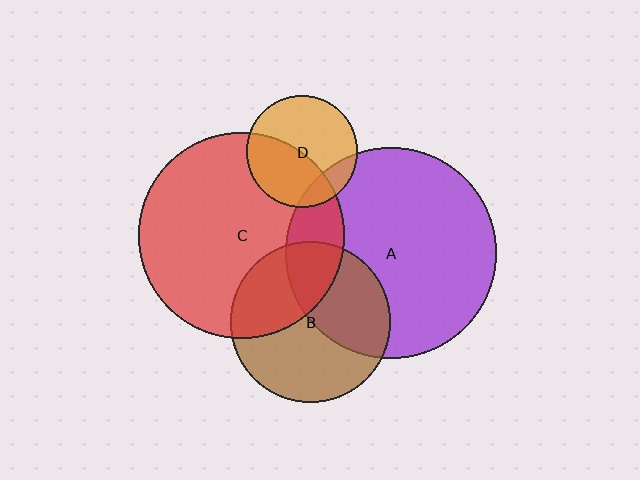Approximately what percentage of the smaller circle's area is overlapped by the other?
Approximately 15%.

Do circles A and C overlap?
Yes.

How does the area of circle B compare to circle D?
Approximately 2.1 times.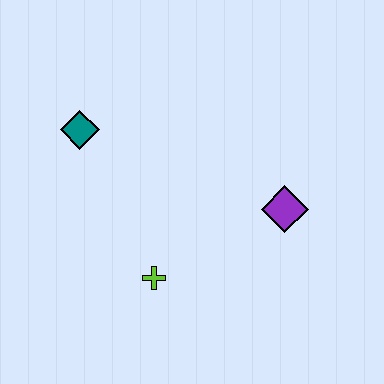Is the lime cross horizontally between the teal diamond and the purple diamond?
Yes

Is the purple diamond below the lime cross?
No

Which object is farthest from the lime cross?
The teal diamond is farthest from the lime cross.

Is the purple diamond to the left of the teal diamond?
No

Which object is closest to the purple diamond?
The lime cross is closest to the purple diamond.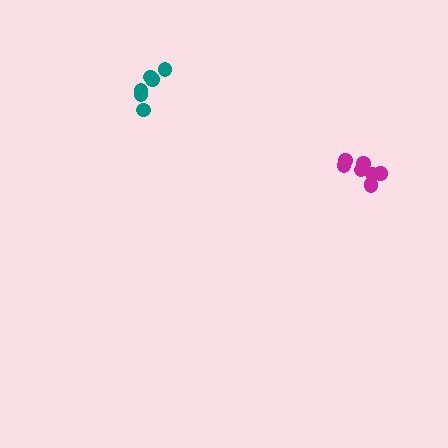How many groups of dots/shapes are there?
There are 2 groups.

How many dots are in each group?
Group 1: 6 dots, Group 2: 8 dots (14 total).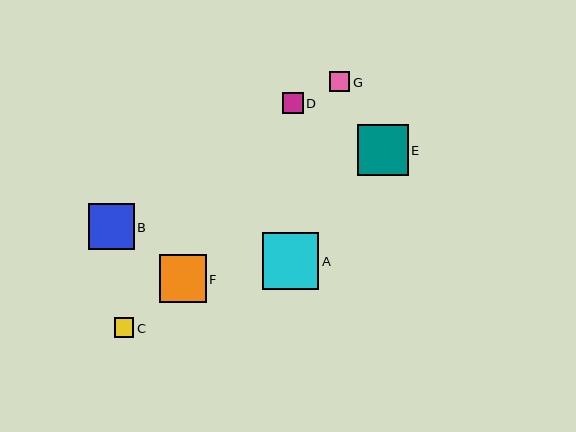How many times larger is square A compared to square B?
Square A is approximately 1.2 times the size of square B.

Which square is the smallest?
Square G is the smallest with a size of approximately 20 pixels.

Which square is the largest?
Square A is the largest with a size of approximately 57 pixels.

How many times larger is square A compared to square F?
Square A is approximately 1.2 times the size of square F.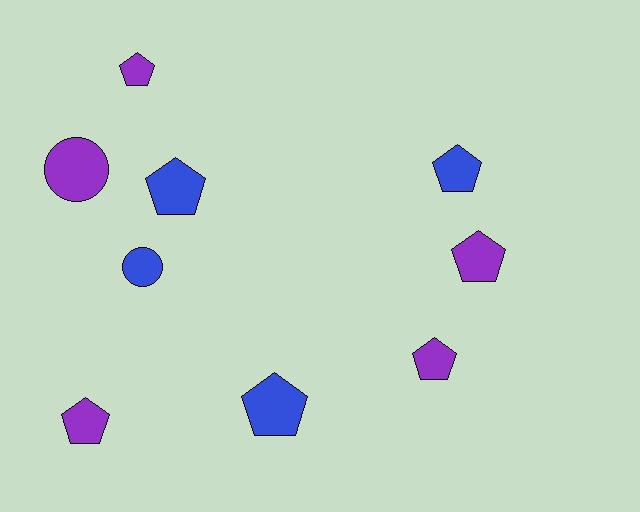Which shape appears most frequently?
Pentagon, with 7 objects.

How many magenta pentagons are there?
There are no magenta pentagons.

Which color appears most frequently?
Purple, with 5 objects.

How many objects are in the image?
There are 9 objects.